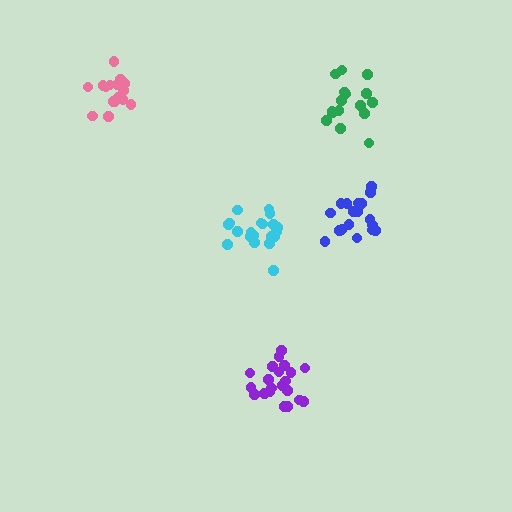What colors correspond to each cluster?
The clusters are colored: blue, pink, green, cyan, purple.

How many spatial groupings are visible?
There are 5 spatial groupings.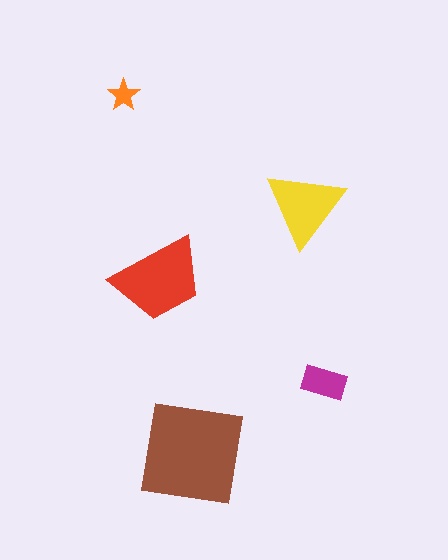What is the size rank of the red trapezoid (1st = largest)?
2nd.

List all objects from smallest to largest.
The orange star, the magenta rectangle, the yellow triangle, the red trapezoid, the brown square.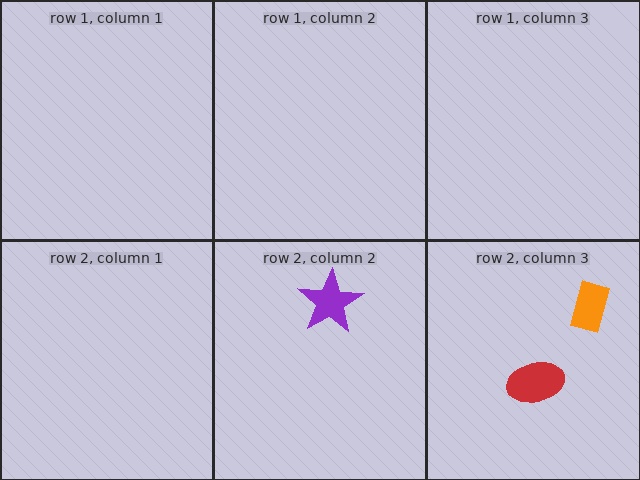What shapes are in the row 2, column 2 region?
The purple star.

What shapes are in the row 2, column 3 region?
The orange rectangle, the red ellipse.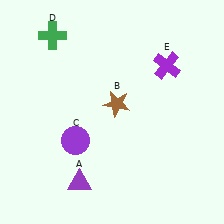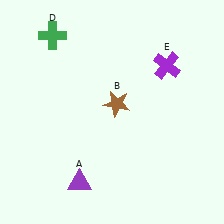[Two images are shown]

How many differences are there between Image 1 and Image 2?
There is 1 difference between the two images.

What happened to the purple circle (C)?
The purple circle (C) was removed in Image 2. It was in the bottom-left area of Image 1.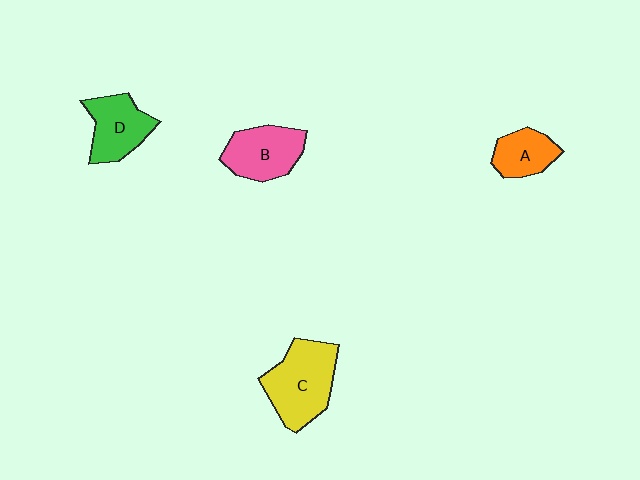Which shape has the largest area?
Shape C (yellow).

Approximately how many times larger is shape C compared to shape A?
Approximately 1.9 times.